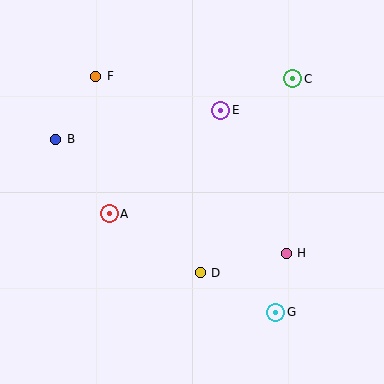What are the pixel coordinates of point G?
Point G is at (276, 312).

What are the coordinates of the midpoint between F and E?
The midpoint between F and E is at (158, 93).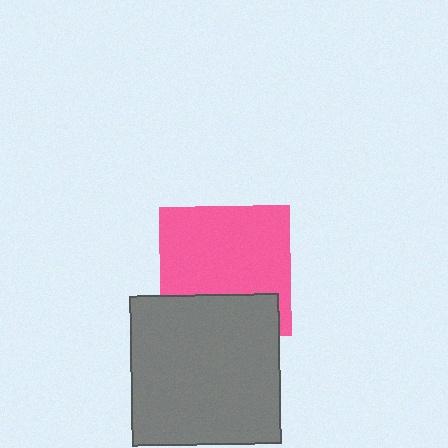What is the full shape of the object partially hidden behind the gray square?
The partially hidden object is a pink square.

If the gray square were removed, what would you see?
You would see the complete pink square.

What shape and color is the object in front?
The object in front is a gray square.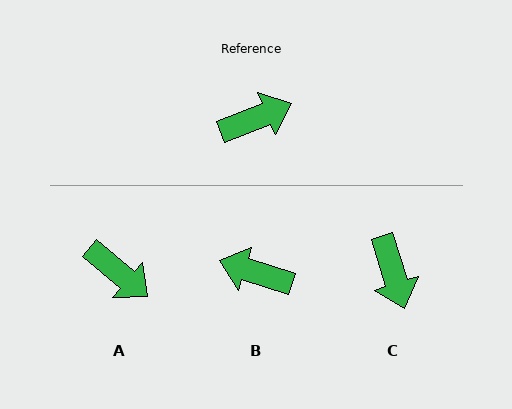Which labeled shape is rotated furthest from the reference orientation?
B, about 140 degrees away.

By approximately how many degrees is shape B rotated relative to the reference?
Approximately 140 degrees counter-clockwise.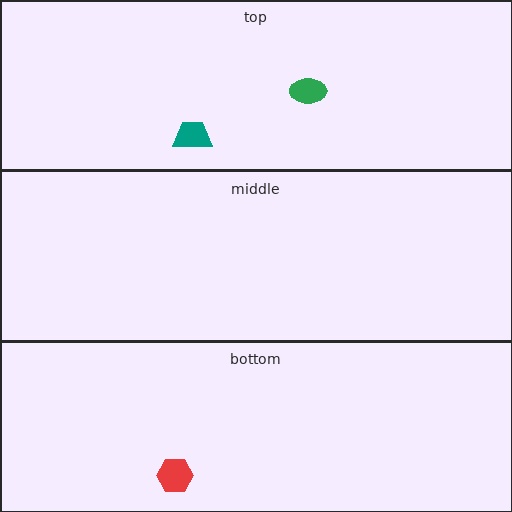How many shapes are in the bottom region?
1.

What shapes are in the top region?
The green ellipse, the teal trapezoid.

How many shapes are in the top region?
2.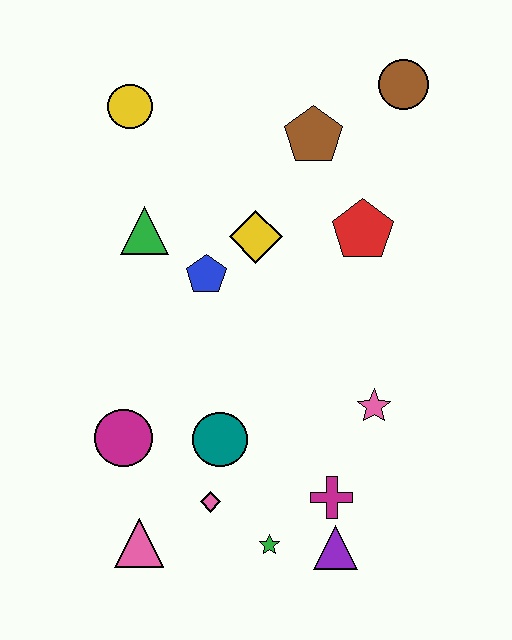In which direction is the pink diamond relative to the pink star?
The pink diamond is to the left of the pink star.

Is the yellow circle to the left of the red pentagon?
Yes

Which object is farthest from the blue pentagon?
The purple triangle is farthest from the blue pentagon.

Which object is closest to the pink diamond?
The teal circle is closest to the pink diamond.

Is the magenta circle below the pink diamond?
No